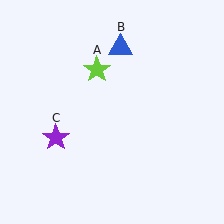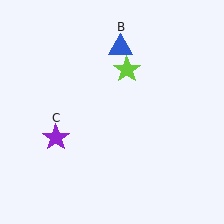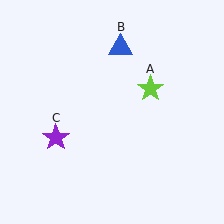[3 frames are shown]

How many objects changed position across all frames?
1 object changed position: lime star (object A).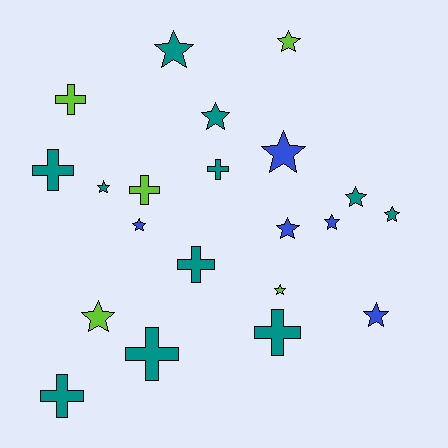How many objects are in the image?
There are 21 objects.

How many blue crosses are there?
There are no blue crosses.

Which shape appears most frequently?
Star, with 13 objects.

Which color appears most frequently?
Teal, with 11 objects.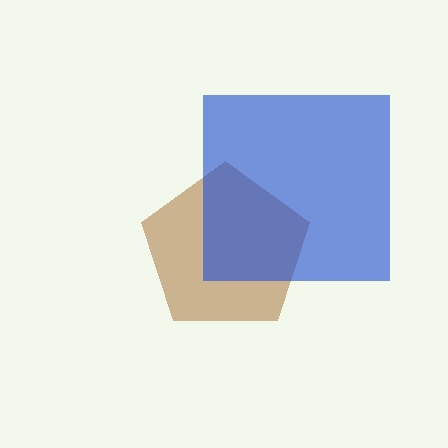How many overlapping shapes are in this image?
There are 2 overlapping shapes in the image.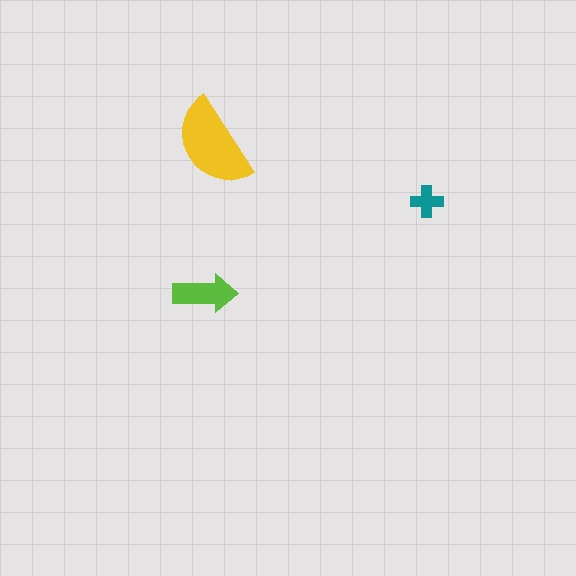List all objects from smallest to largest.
The teal cross, the lime arrow, the yellow semicircle.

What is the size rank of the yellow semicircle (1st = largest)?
1st.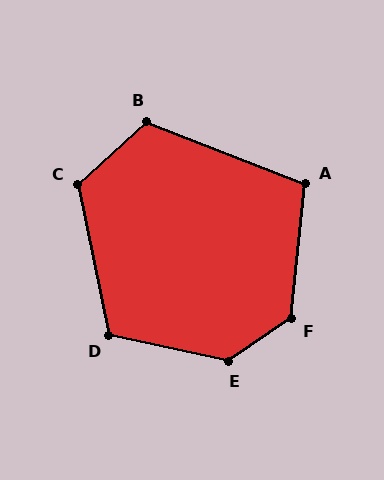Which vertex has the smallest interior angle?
A, at approximately 105 degrees.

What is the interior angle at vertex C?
Approximately 121 degrees (obtuse).